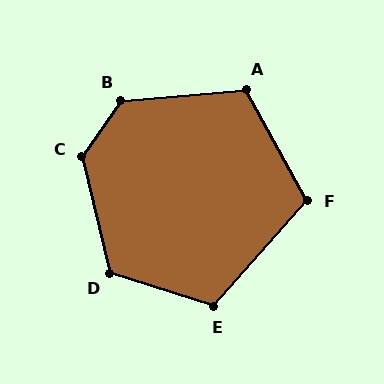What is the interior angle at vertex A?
Approximately 114 degrees (obtuse).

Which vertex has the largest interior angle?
C, at approximately 132 degrees.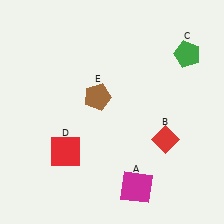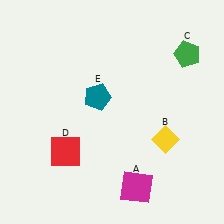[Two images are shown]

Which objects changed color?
B changed from red to yellow. E changed from brown to teal.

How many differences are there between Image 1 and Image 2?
There are 2 differences between the two images.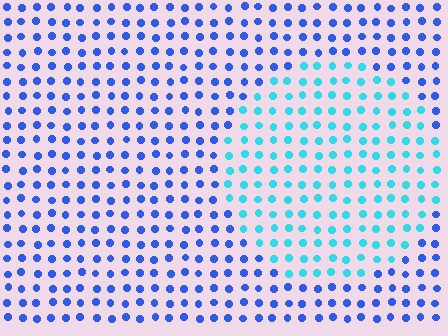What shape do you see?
I see a circle.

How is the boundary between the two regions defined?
The boundary is defined purely by a slight shift in hue (about 42 degrees). Spacing, size, and orientation are identical on both sides.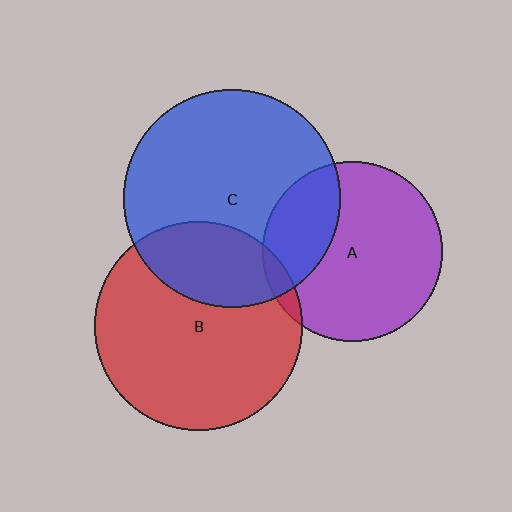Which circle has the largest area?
Circle C (blue).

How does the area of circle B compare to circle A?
Approximately 1.3 times.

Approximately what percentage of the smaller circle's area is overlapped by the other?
Approximately 5%.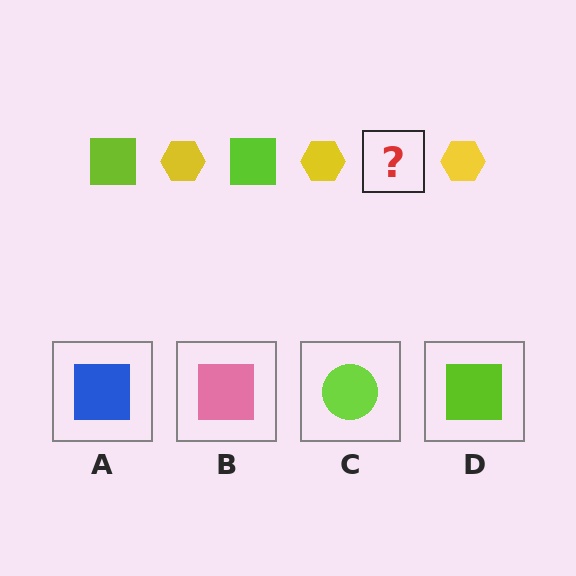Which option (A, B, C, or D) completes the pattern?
D.